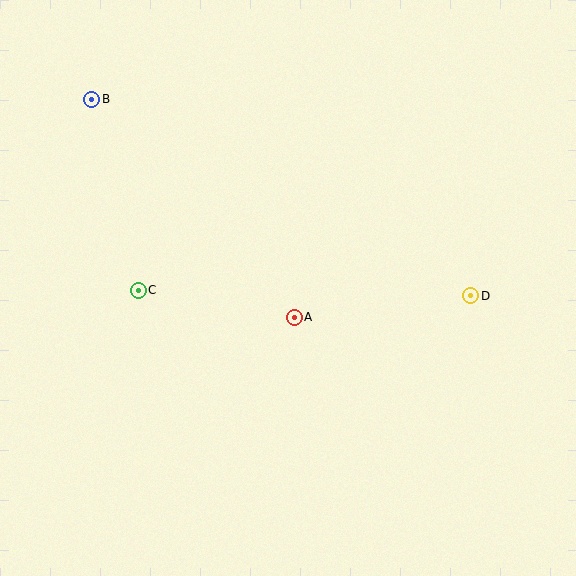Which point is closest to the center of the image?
Point A at (294, 317) is closest to the center.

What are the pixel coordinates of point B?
Point B is at (92, 99).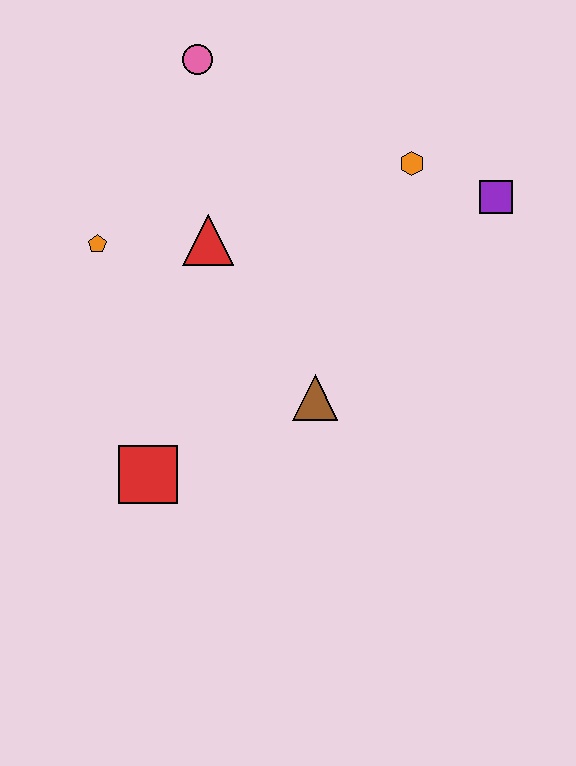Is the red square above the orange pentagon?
No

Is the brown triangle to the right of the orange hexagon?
No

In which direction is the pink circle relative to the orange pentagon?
The pink circle is above the orange pentagon.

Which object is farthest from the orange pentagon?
The purple square is farthest from the orange pentagon.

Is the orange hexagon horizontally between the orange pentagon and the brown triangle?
No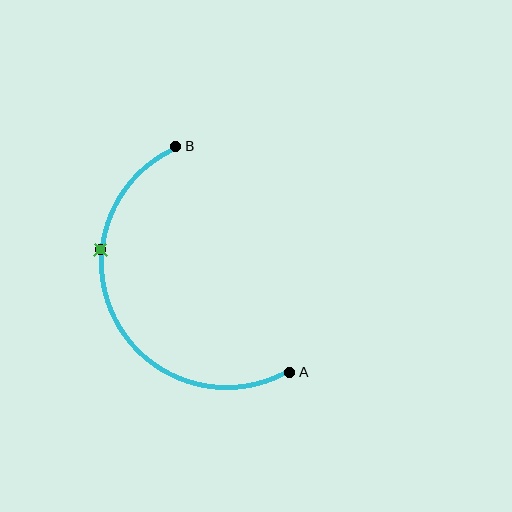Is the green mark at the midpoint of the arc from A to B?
No. The green mark lies on the arc but is closer to endpoint B. The arc midpoint would be at the point on the curve equidistant along the arc from both A and B.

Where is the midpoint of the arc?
The arc midpoint is the point on the curve farthest from the straight line joining A and B. It sits to the left of that line.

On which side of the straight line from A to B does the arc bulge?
The arc bulges to the left of the straight line connecting A and B.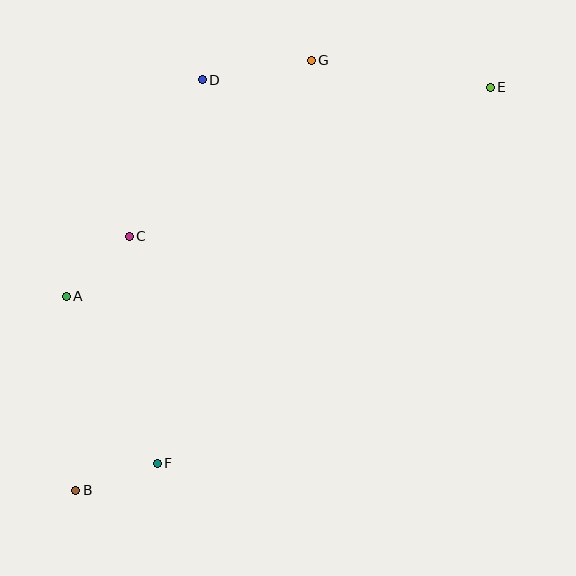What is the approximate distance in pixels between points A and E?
The distance between A and E is approximately 473 pixels.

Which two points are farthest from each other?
Points B and E are farthest from each other.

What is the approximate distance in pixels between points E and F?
The distance between E and F is approximately 502 pixels.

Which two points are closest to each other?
Points B and F are closest to each other.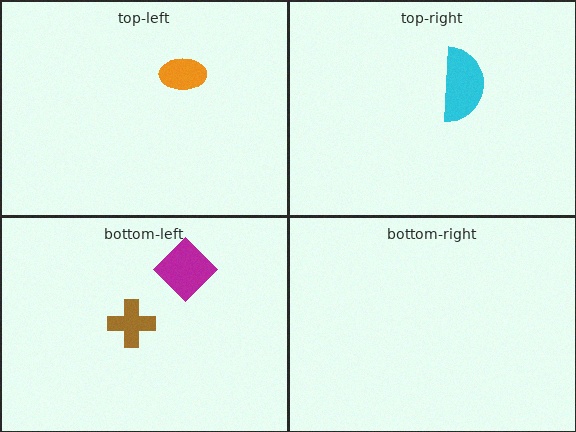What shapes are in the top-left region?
The orange ellipse.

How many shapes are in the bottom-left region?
2.